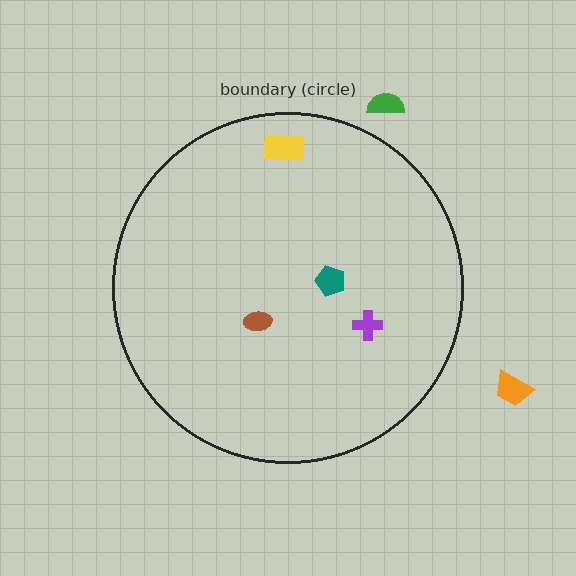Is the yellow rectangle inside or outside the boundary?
Inside.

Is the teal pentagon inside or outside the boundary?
Inside.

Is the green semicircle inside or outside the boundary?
Outside.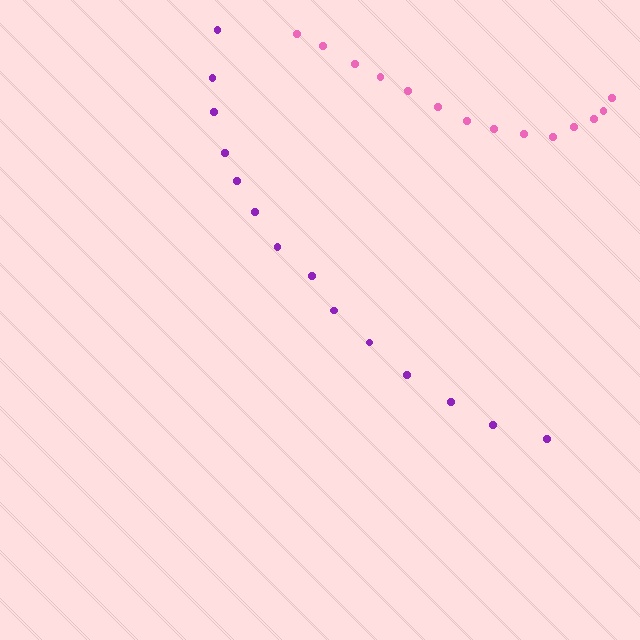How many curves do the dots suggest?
There are 2 distinct paths.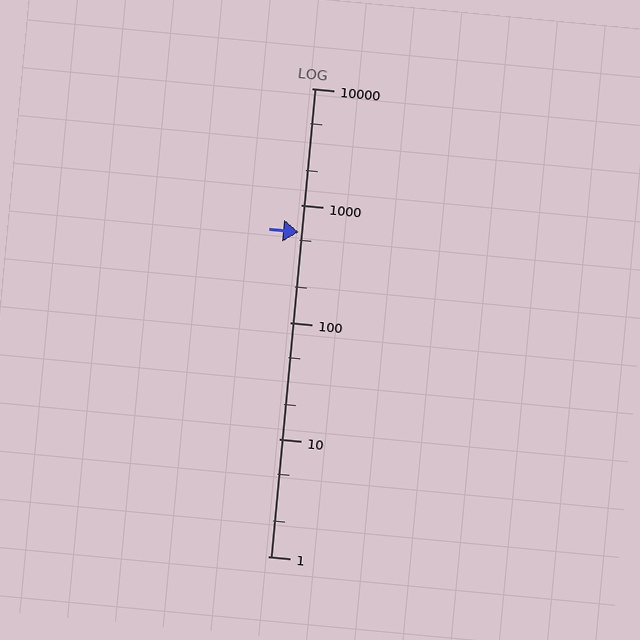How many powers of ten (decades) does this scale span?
The scale spans 4 decades, from 1 to 10000.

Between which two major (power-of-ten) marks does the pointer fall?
The pointer is between 100 and 1000.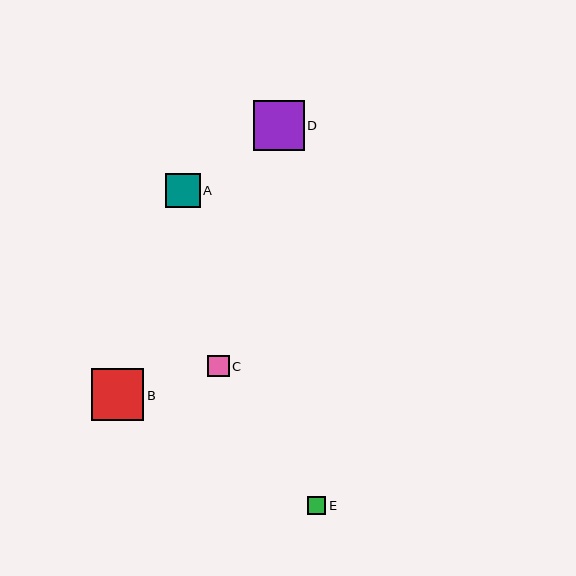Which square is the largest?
Square B is the largest with a size of approximately 52 pixels.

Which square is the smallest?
Square E is the smallest with a size of approximately 18 pixels.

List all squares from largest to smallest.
From largest to smallest: B, D, A, C, E.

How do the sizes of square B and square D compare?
Square B and square D are approximately the same size.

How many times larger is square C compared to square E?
Square C is approximately 1.2 times the size of square E.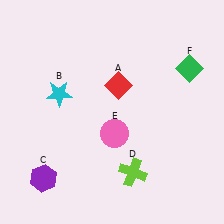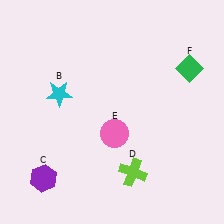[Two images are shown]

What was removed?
The red diamond (A) was removed in Image 2.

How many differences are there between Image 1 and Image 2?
There is 1 difference between the two images.